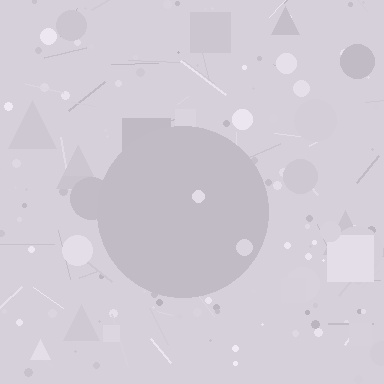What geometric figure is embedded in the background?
A circle is embedded in the background.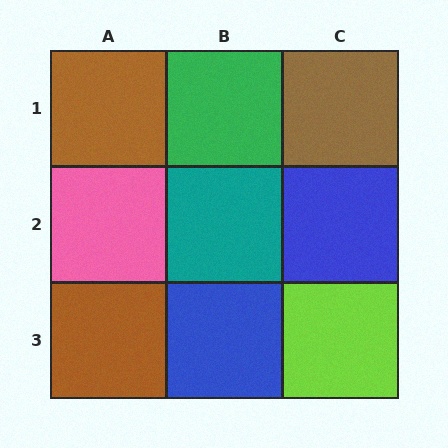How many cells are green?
1 cell is green.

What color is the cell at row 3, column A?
Brown.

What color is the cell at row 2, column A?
Pink.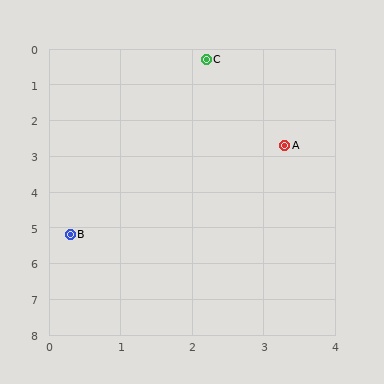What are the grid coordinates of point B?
Point B is at approximately (0.3, 5.2).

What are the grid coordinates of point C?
Point C is at approximately (2.2, 0.3).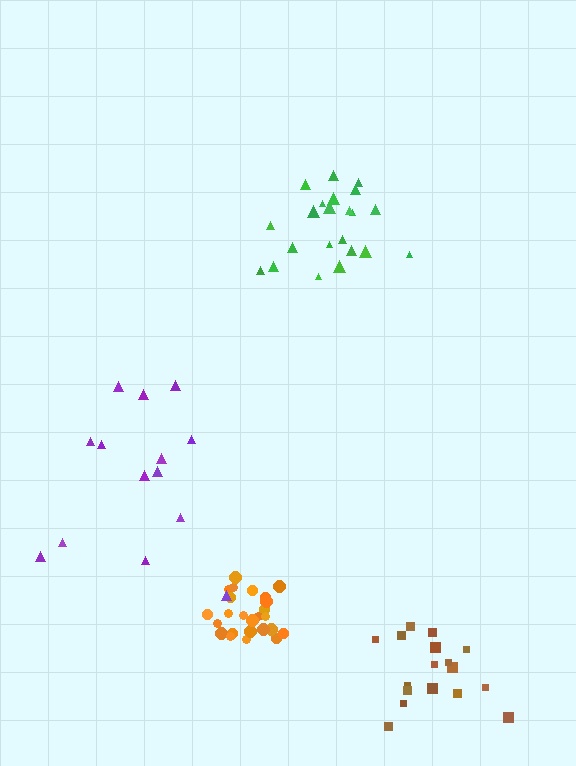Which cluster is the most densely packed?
Orange.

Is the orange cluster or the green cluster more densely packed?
Orange.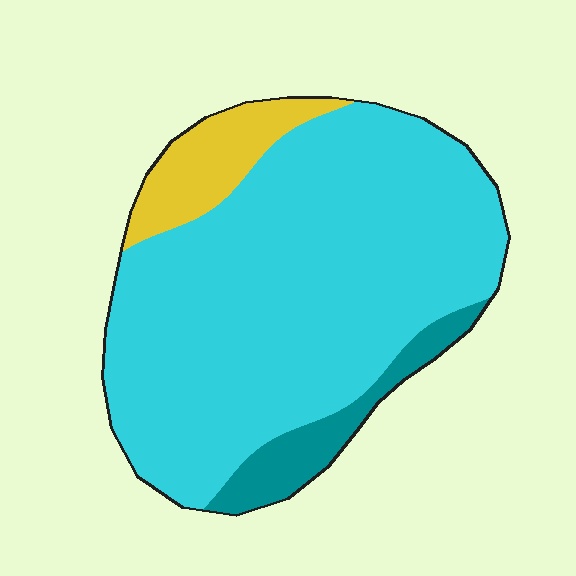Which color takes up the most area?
Cyan, at roughly 80%.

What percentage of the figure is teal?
Teal covers 9% of the figure.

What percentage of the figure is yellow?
Yellow covers roughly 10% of the figure.